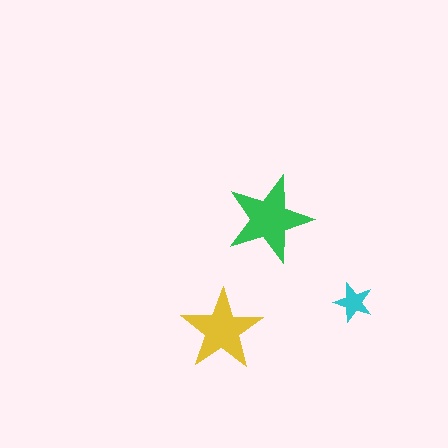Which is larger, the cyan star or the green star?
The green one.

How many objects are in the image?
There are 3 objects in the image.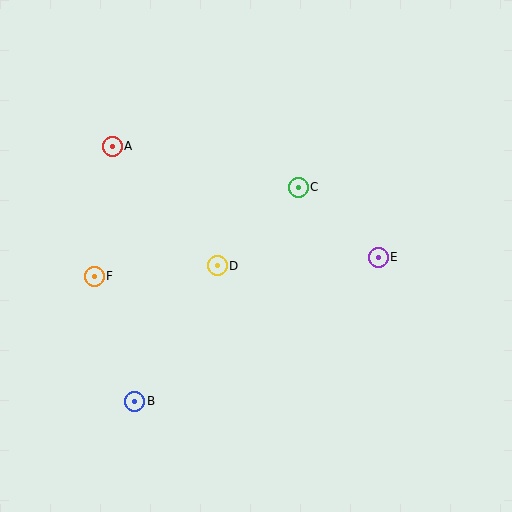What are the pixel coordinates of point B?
Point B is at (135, 401).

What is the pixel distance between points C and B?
The distance between C and B is 269 pixels.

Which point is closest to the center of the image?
Point D at (217, 266) is closest to the center.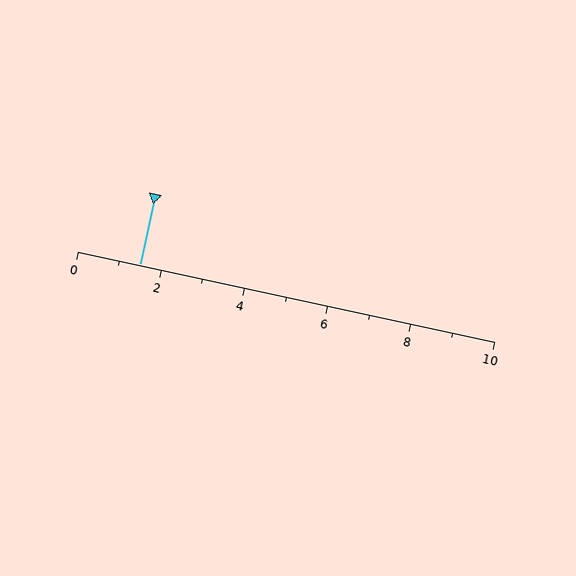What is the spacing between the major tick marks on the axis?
The major ticks are spaced 2 apart.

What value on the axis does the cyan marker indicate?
The marker indicates approximately 1.5.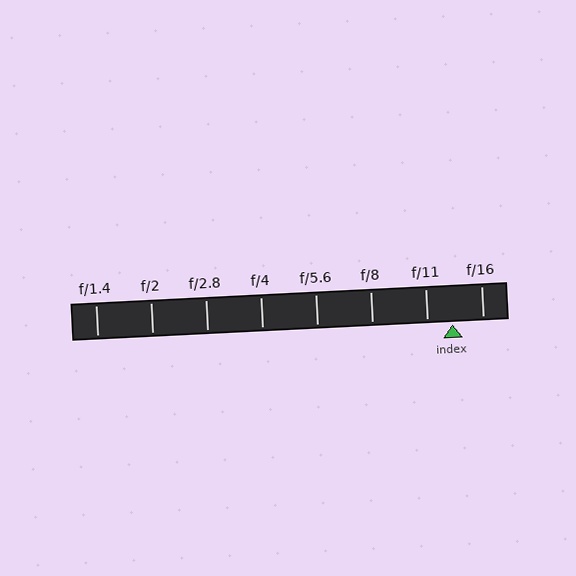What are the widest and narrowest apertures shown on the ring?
The widest aperture shown is f/1.4 and the narrowest is f/16.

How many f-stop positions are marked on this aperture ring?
There are 8 f-stop positions marked.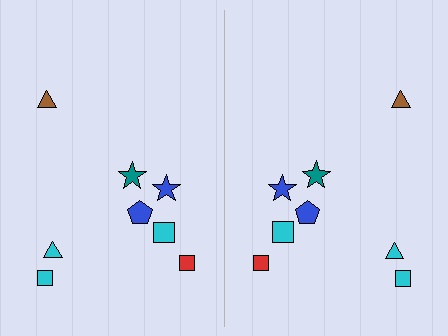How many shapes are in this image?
There are 16 shapes in this image.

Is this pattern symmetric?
Yes, this pattern has bilateral (reflection) symmetry.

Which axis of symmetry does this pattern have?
The pattern has a vertical axis of symmetry running through the center of the image.